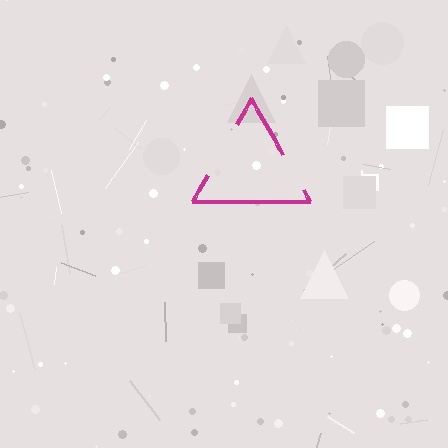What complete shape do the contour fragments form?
The contour fragments form a triangle.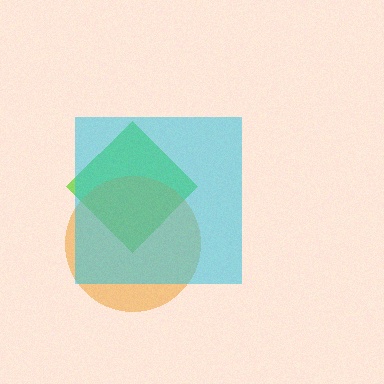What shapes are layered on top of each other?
The layered shapes are: a lime diamond, an orange circle, a cyan square.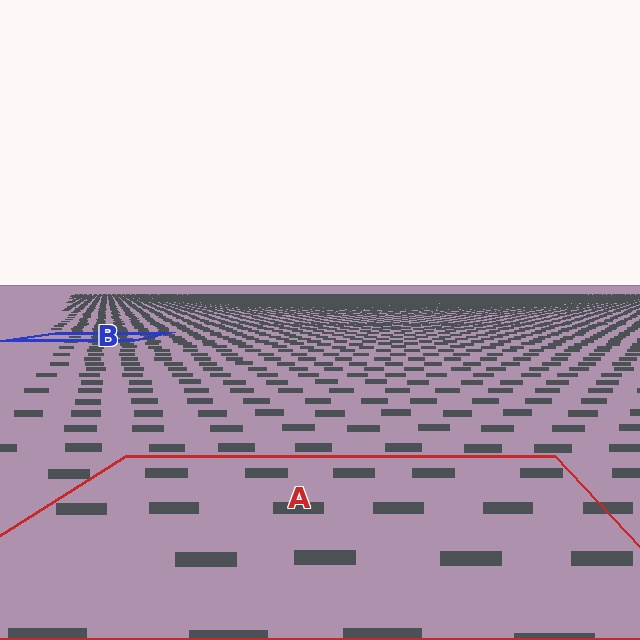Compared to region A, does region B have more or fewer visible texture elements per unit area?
Region B has more texture elements per unit area — they are packed more densely because it is farther away.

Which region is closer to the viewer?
Region A is closer. The texture elements there are larger and more spread out.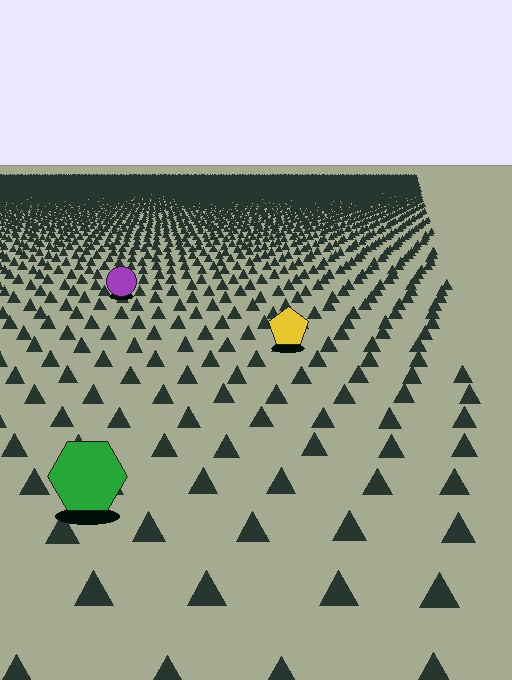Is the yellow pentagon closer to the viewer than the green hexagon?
No. The green hexagon is closer — you can tell from the texture gradient: the ground texture is coarser near it.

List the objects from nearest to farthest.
From nearest to farthest: the green hexagon, the yellow pentagon, the purple circle.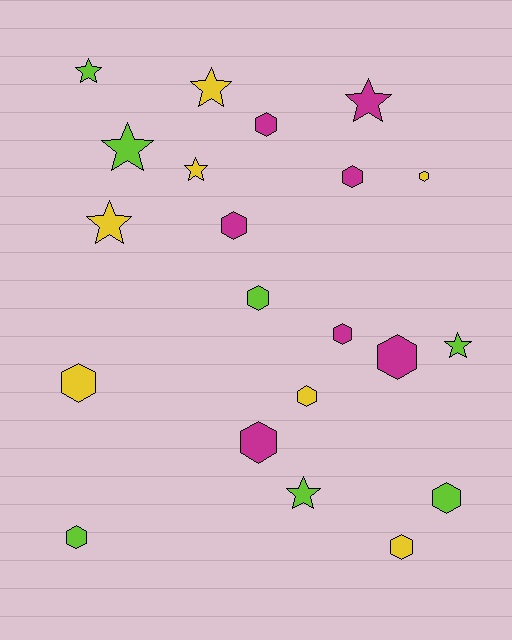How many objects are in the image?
There are 21 objects.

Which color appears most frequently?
Yellow, with 7 objects.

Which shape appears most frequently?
Hexagon, with 13 objects.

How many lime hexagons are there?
There are 3 lime hexagons.